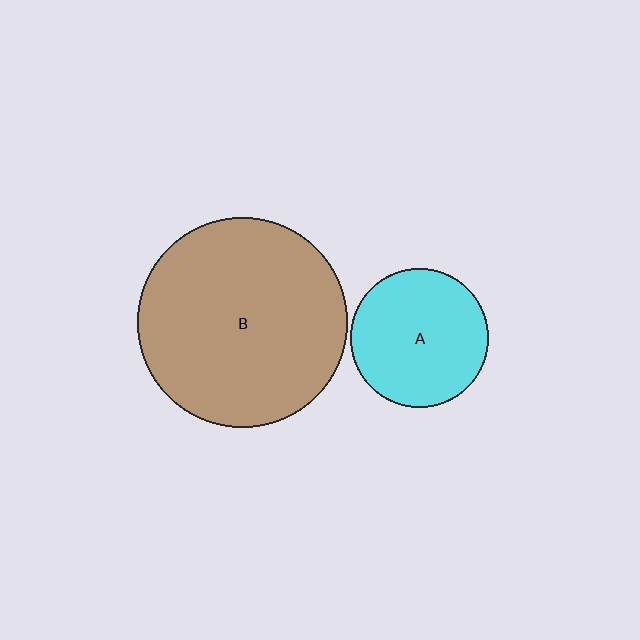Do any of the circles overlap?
No, none of the circles overlap.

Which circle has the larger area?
Circle B (brown).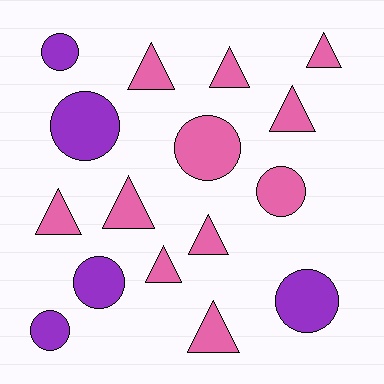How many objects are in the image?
There are 16 objects.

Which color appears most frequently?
Pink, with 11 objects.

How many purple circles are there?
There are 5 purple circles.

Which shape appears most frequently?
Triangle, with 9 objects.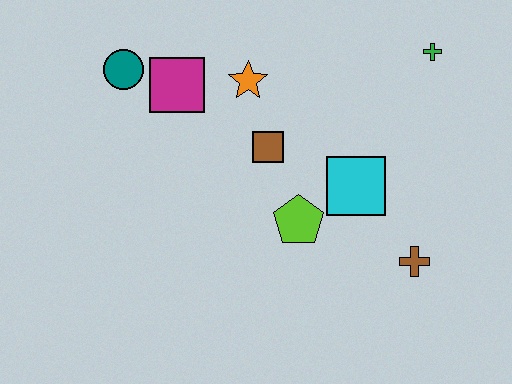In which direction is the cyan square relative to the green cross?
The cyan square is below the green cross.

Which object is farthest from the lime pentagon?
The teal circle is farthest from the lime pentagon.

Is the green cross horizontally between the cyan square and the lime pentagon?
No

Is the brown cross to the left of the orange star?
No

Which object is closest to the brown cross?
The cyan square is closest to the brown cross.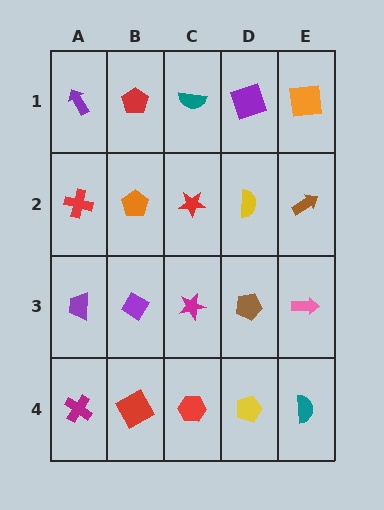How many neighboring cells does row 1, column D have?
3.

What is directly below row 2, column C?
A magenta star.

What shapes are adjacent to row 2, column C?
A teal semicircle (row 1, column C), a magenta star (row 3, column C), an orange pentagon (row 2, column B), a yellow semicircle (row 2, column D).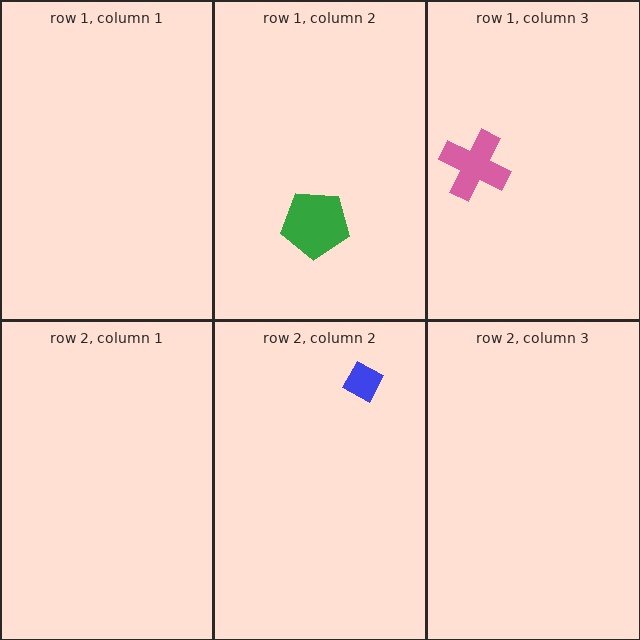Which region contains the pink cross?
The row 1, column 3 region.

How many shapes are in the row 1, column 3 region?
1.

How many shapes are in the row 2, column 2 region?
1.